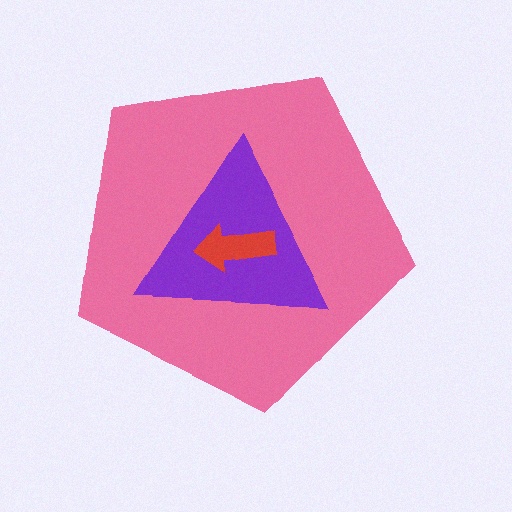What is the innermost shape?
The red arrow.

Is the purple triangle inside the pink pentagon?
Yes.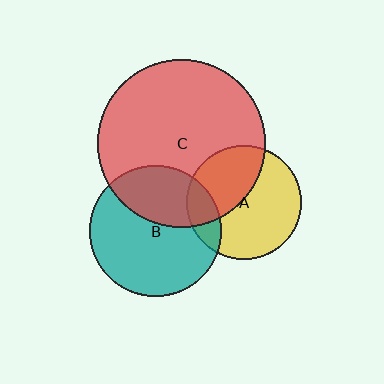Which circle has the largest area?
Circle C (red).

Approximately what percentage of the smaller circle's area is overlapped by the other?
Approximately 15%.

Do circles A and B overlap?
Yes.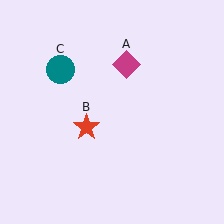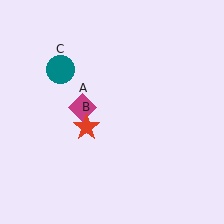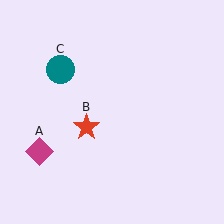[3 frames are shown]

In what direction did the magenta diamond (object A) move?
The magenta diamond (object A) moved down and to the left.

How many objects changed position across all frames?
1 object changed position: magenta diamond (object A).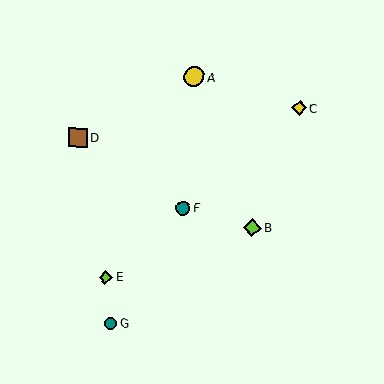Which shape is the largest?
The yellow circle (labeled A) is the largest.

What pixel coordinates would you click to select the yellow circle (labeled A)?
Click at (194, 77) to select the yellow circle A.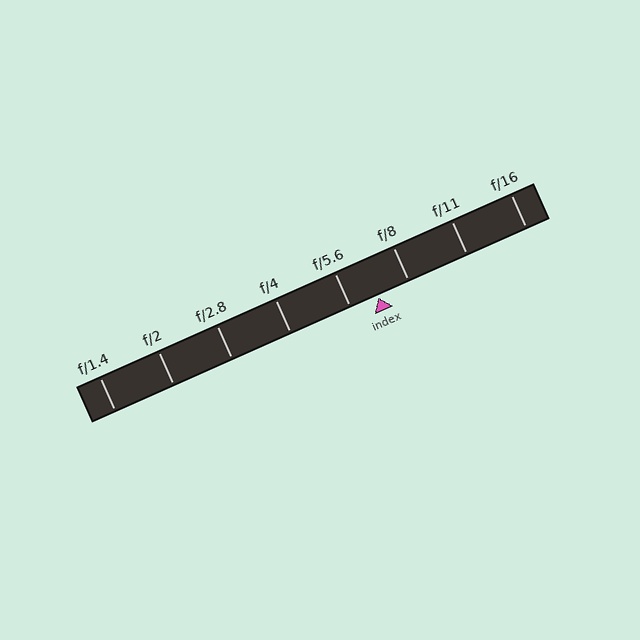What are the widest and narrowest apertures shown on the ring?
The widest aperture shown is f/1.4 and the narrowest is f/16.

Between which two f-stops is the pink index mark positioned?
The index mark is between f/5.6 and f/8.